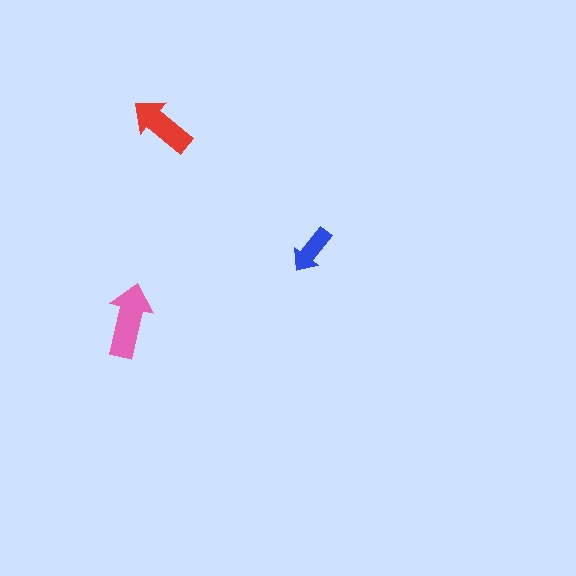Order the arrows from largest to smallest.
the pink one, the red one, the blue one.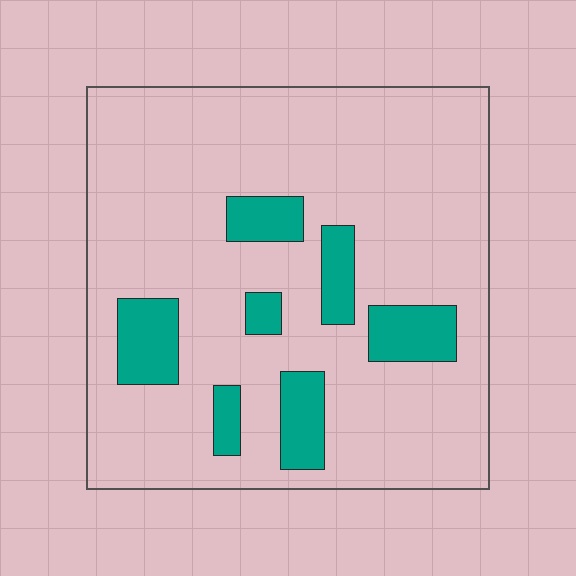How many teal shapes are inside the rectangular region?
7.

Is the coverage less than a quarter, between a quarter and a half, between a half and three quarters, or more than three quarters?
Less than a quarter.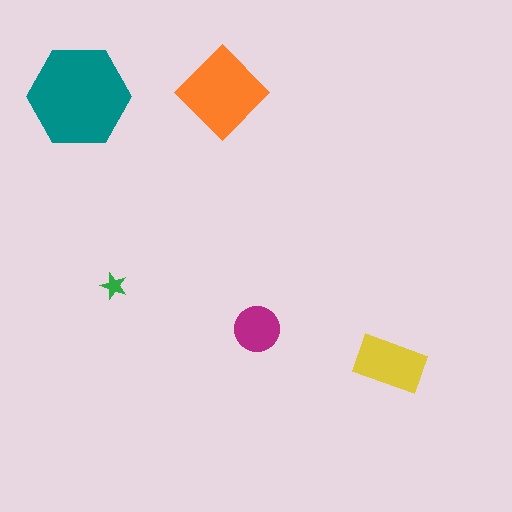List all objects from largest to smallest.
The teal hexagon, the orange diamond, the yellow rectangle, the magenta circle, the green star.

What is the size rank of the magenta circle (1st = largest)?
4th.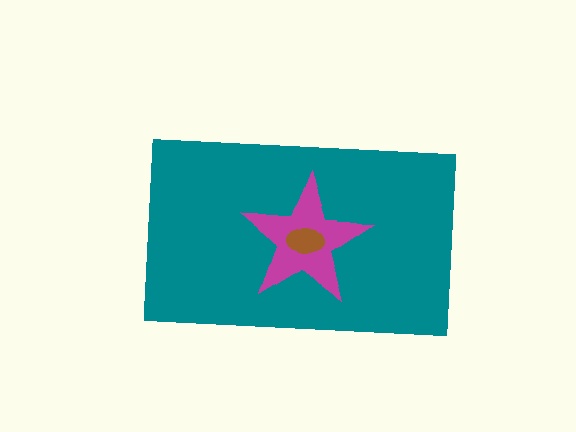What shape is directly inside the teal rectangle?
The magenta star.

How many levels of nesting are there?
3.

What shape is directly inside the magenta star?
The brown ellipse.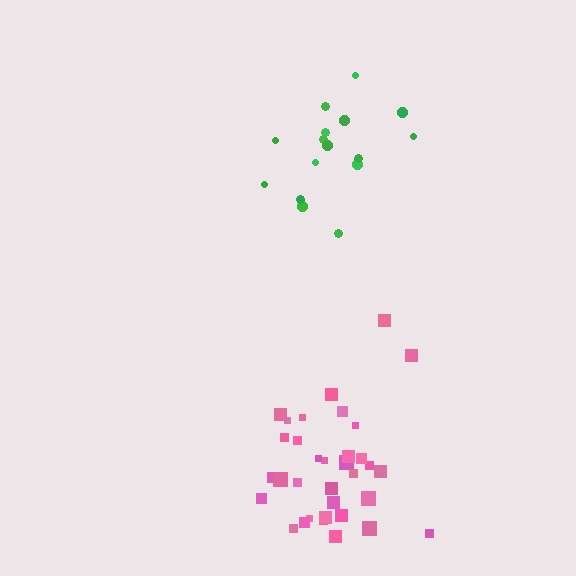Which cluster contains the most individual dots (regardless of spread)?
Pink (34).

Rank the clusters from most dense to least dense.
pink, green.